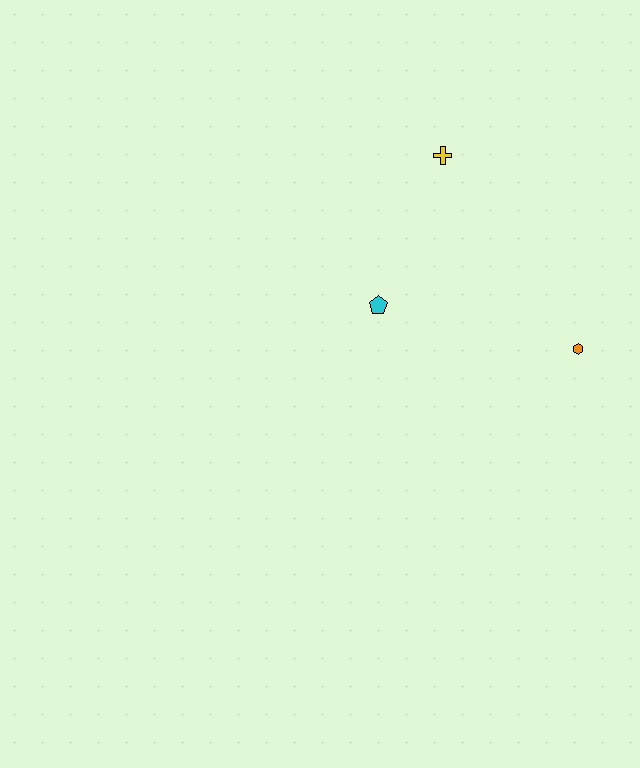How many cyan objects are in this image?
There is 1 cyan object.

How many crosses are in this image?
There is 1 cross.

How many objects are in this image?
There are 3 objects.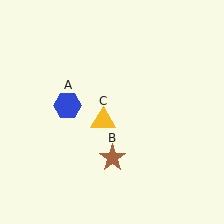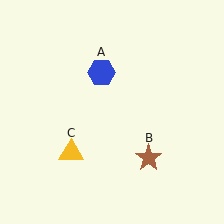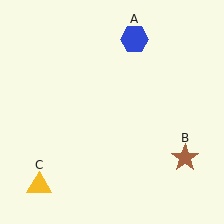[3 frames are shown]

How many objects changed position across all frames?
3 objects changed position: blue hexagon (object A), brown star (object B), yellow triangle (object C).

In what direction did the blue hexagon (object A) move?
The blue hexagon (object A) moved up and to the right.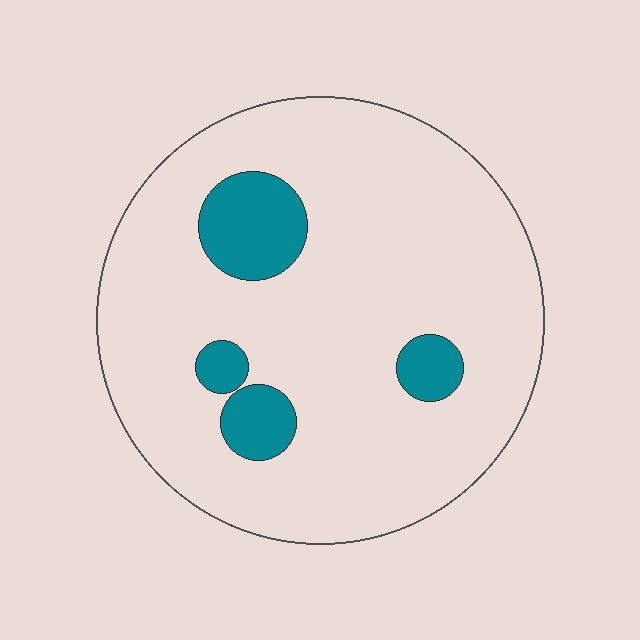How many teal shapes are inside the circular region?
4.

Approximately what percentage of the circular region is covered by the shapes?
Approximately 15%.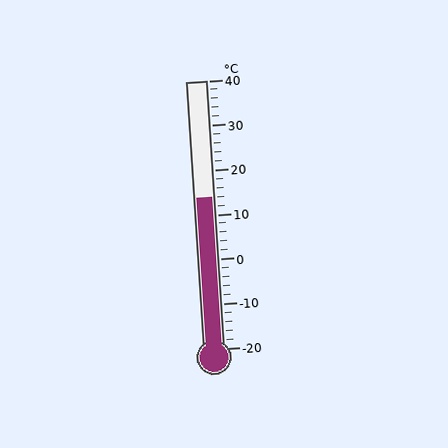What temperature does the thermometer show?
The thermometer shows approximately 14°C.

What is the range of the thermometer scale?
The thermometer scale ranges from -20°C to 40°C.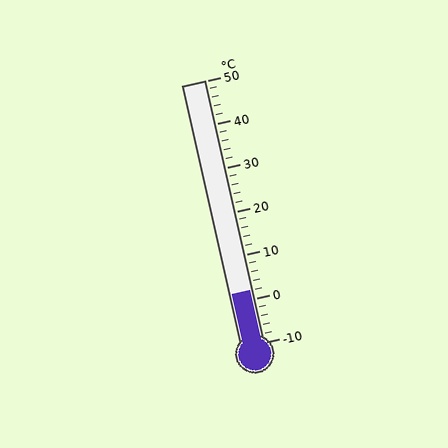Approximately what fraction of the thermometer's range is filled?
The thermometer is filled to approximately 20% of its range.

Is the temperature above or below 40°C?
The temperature is below 40°C.